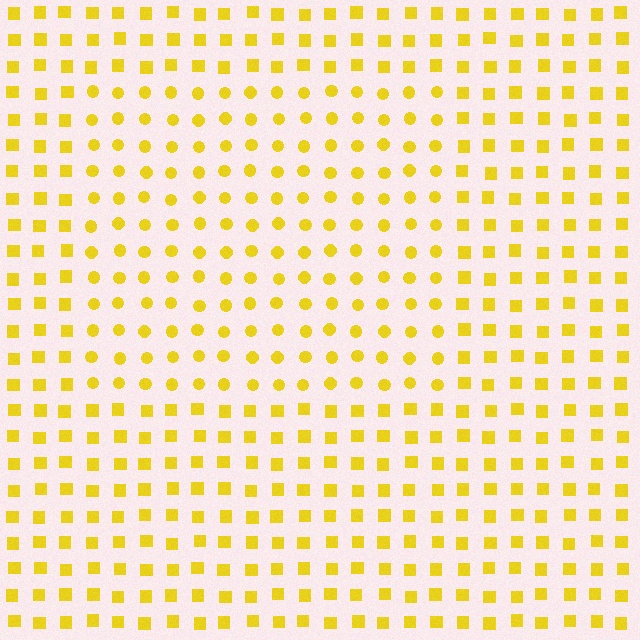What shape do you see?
I see a rectangle.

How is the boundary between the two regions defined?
The boundary is defined by a change in element shape: circles inside vs. squares outside. All elements share the same color and spacing.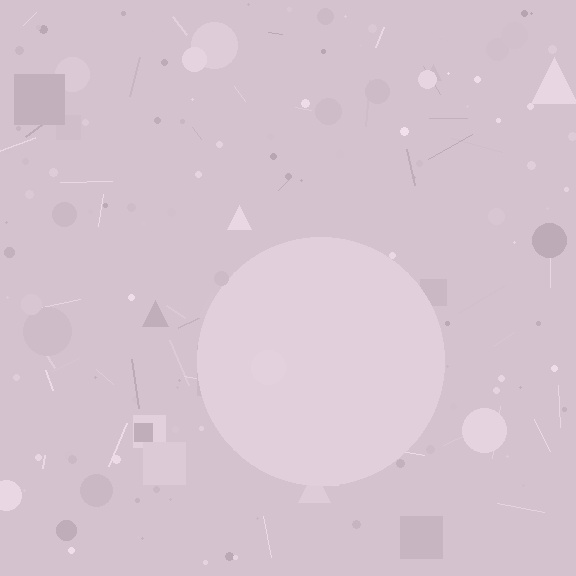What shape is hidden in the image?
A circle is hidden in the image.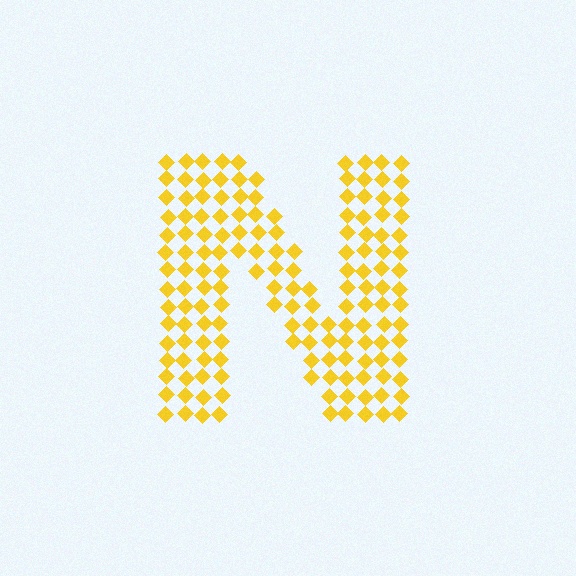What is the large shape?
The large shape is the letter N.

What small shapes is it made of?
It is made of small diamonds.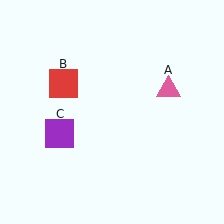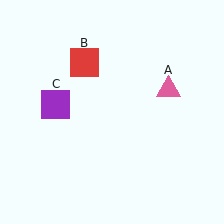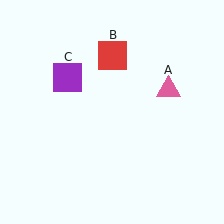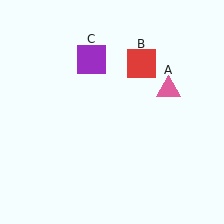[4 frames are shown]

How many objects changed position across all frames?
2 objects changed position: red square (object B), purple square (object C).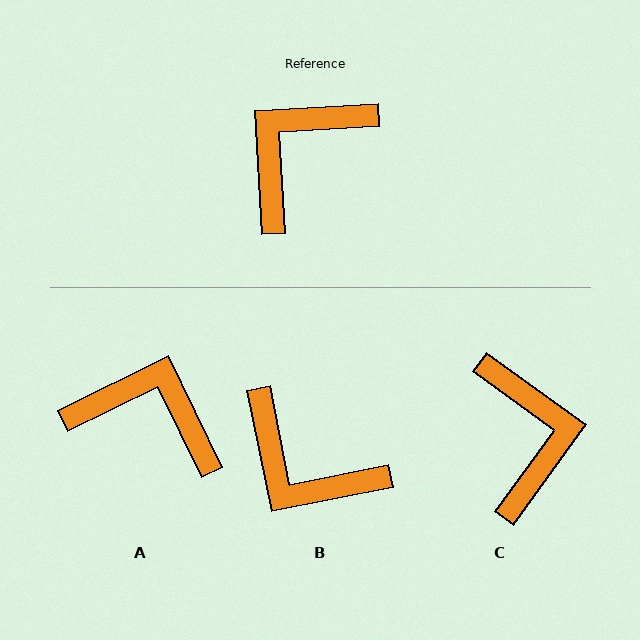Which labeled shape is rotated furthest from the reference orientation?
C, about 129 degrees away.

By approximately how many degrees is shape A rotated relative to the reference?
Approximately 67 degrees clockwise.